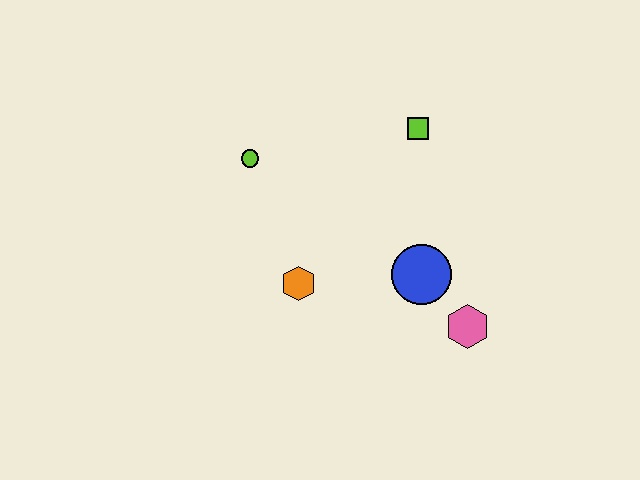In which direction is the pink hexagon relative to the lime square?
The pink hexagon is below the lime square.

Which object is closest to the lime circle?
The orange hexagon is closest to the lime circle.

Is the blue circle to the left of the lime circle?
No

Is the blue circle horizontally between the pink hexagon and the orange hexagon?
Yes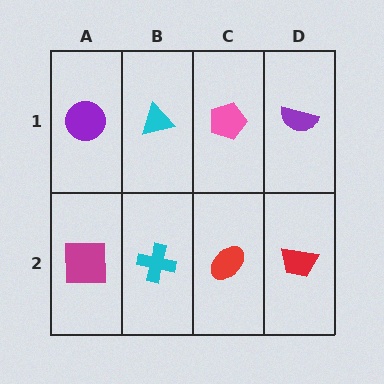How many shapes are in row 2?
4 shapes.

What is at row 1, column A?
A purple circle.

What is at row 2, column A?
A magenta square.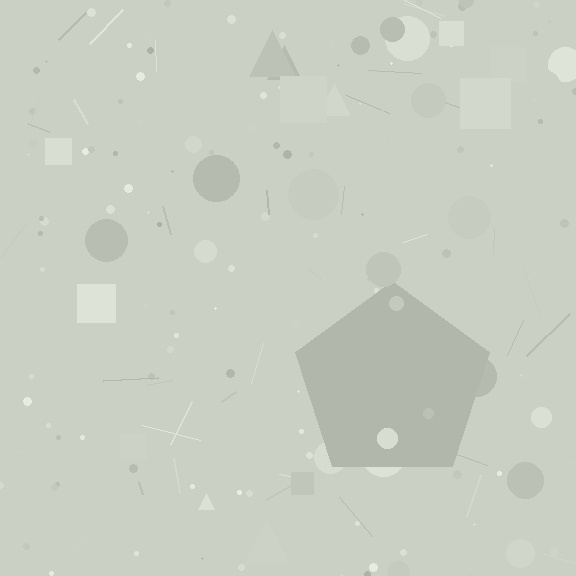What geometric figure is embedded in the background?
A pentagon is embedded in the background.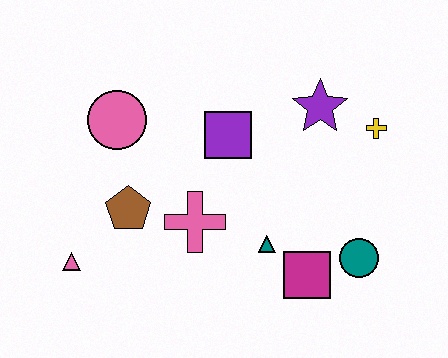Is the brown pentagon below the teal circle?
No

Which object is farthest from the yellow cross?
The pink triangle is farthest from the yellow cross.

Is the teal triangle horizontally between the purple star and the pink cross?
Yes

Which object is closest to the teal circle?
The magenta square is closest to the teal circle.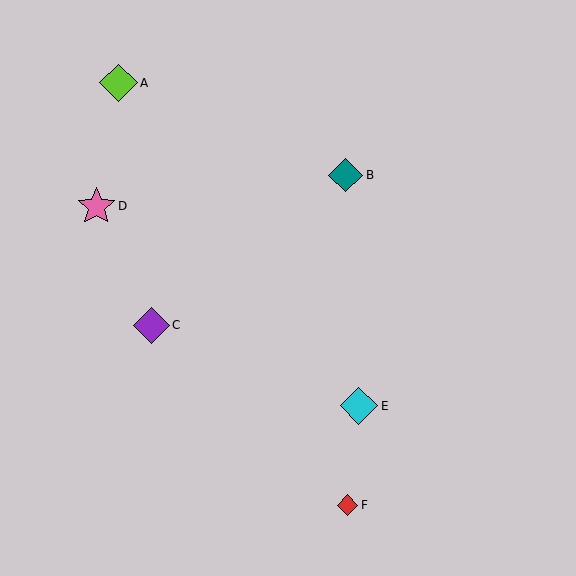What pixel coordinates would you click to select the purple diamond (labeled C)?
Click at (151, 325) to select the purple diamond C.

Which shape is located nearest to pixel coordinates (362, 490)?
The red diamond (labeled F) at (348, 505) is nearest to that location.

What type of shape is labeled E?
Shape E is a cyan diamond.